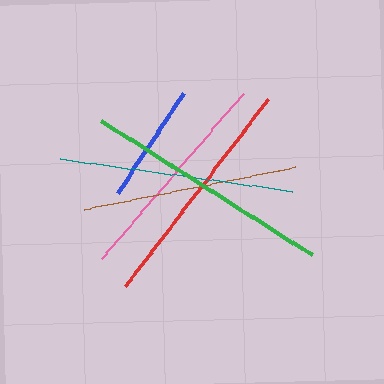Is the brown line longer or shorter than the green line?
The green line is longer than the brown line.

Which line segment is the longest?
The green line is the longest at approximately 249 pixels.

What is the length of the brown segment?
The brown segment is approximately 215 pixels long.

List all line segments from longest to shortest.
From longest to shortest: green, red, teal, pink, brown, blue.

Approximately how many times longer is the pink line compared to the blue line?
The pink line is approximately 1.8 times the length of the blue line.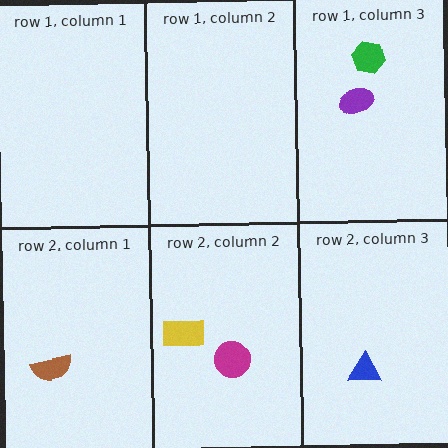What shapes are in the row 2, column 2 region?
The magenta circle, the yellow rectangle.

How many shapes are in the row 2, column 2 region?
2.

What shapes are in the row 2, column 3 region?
The blue triangle.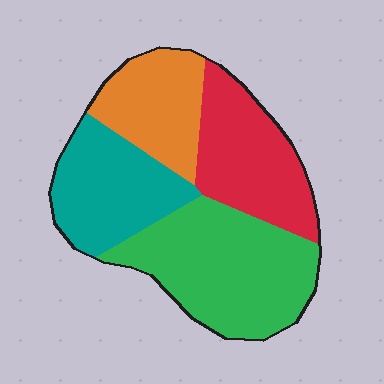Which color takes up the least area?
Orange, at roughly 20%.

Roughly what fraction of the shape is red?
Red covers 24% of the shape.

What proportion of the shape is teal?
Teal takes up about one quarter (1/4) of the shape.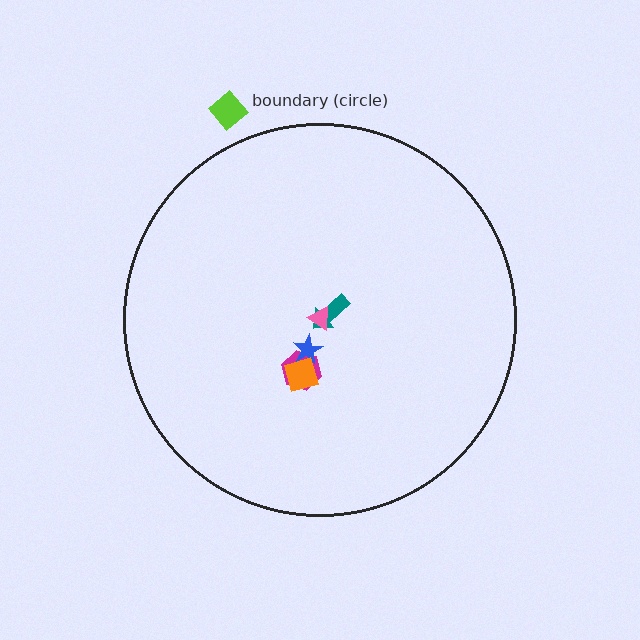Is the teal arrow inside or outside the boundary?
Inside.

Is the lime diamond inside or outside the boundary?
Outside.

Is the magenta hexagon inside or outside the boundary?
Inside.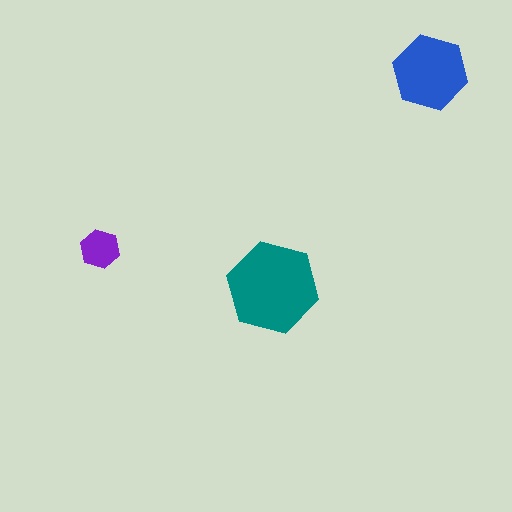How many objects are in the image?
There are 3 objects in the image.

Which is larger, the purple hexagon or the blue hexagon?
The blue one.